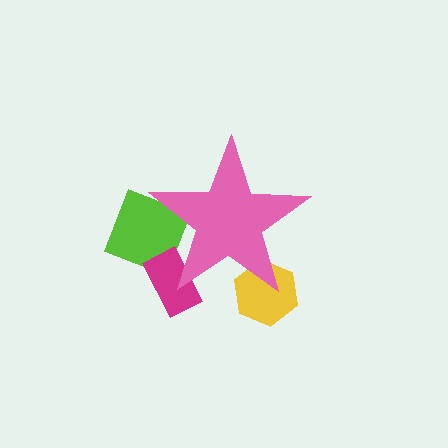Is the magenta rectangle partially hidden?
Yes, the magenta rectangle is partially hidden behind the pink star.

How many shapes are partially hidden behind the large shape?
3 shapes are partially hidden.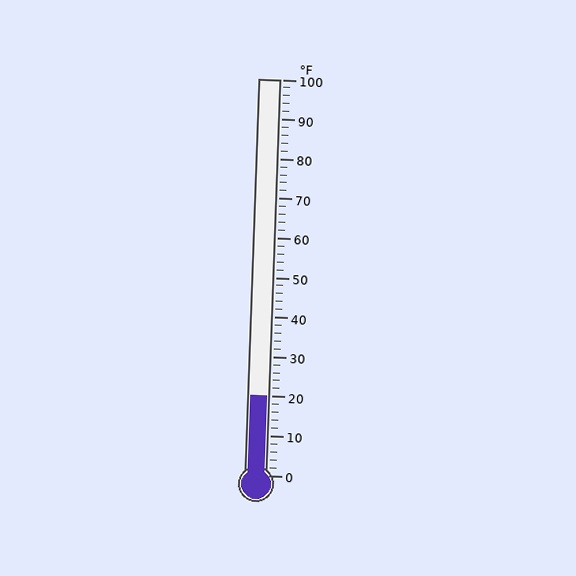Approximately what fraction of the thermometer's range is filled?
The thermometer is filled to approximately 20% of its range.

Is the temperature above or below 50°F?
The temperature is below 50°F.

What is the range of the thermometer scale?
The thermometer scale ranges from 0°F to 100°F.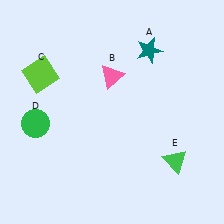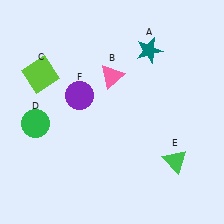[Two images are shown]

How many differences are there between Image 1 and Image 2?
There is 1 difference between the two images.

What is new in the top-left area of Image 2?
A purple circle (F) was added in the top-left area of Image 2.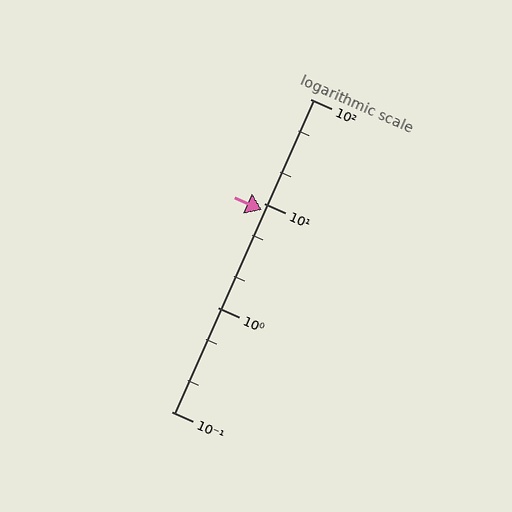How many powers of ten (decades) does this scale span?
The scale spans 3 decades, from 0.1 to 100.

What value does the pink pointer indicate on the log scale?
The pointer indicates approximately 8.6.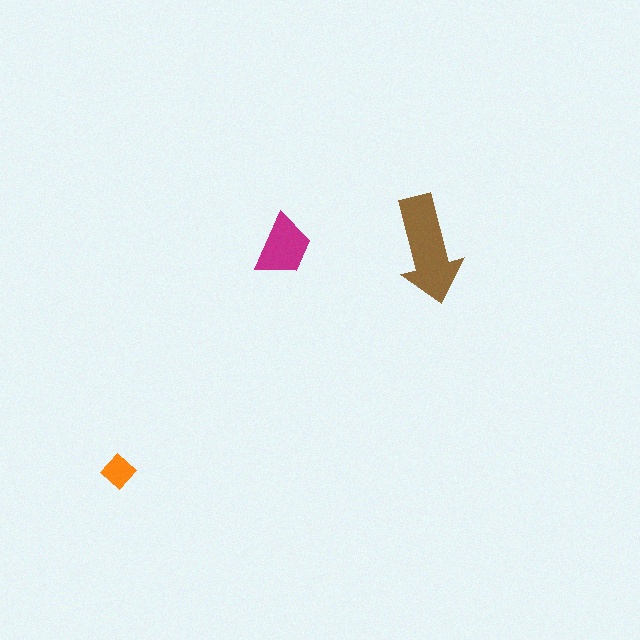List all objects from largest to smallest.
The brown arrow, the magenta trapezoid, the orange diamond.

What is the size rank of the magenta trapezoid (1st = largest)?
2nd.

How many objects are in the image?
There are 3 objects in the image.